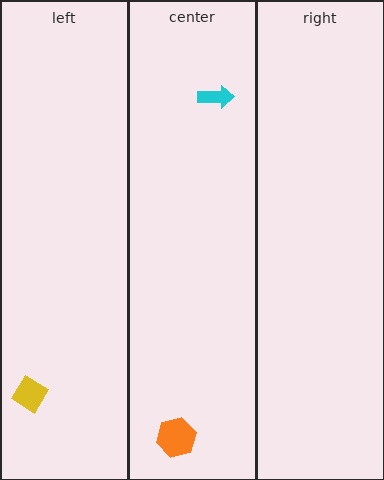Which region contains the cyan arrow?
The center region.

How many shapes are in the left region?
1.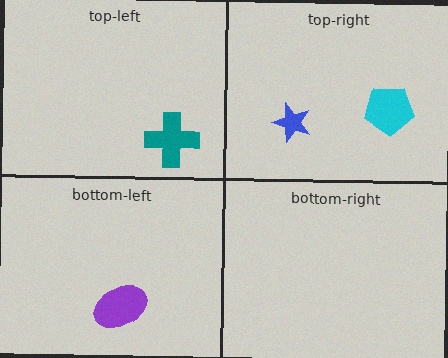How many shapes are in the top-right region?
2.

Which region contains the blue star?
The top-right region.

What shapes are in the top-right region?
The blue star, the cyan pentagon.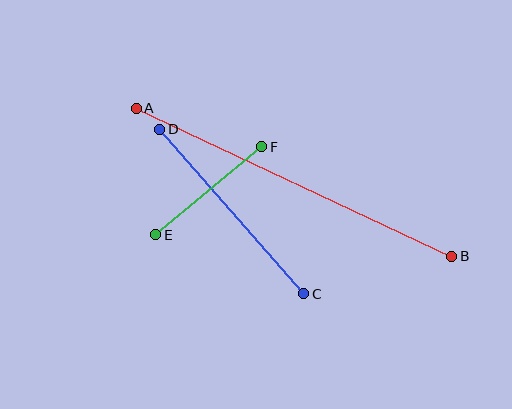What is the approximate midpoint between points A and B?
The midpoint is at approximately (294, 182) pixels.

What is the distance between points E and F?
The distance is approximately 138 pixels.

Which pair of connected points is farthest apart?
Points A and B are farthest apart.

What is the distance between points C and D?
The distance is approximately 219 pixels.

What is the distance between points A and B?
The distance is approximately 348 pixels.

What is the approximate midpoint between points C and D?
The midpoint is at approximately (232, 211) pixels.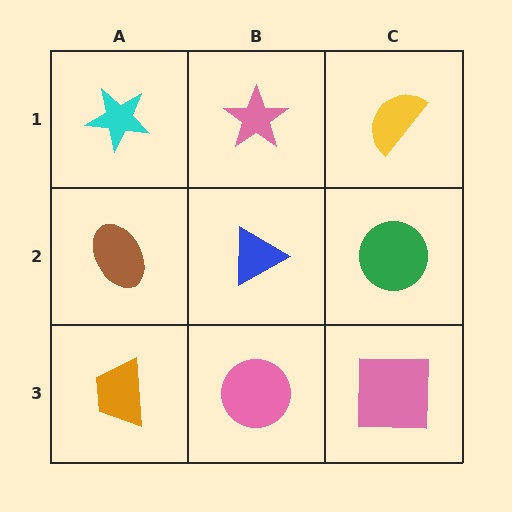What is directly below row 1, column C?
A green circle.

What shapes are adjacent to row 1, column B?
A blue triangle (row 2, column B), a cyan star (row 1, column A), a yellow semicircle (row 1, column C).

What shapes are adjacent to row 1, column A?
A brown ellipse (row 2, column A), a pink star (row 1, column B).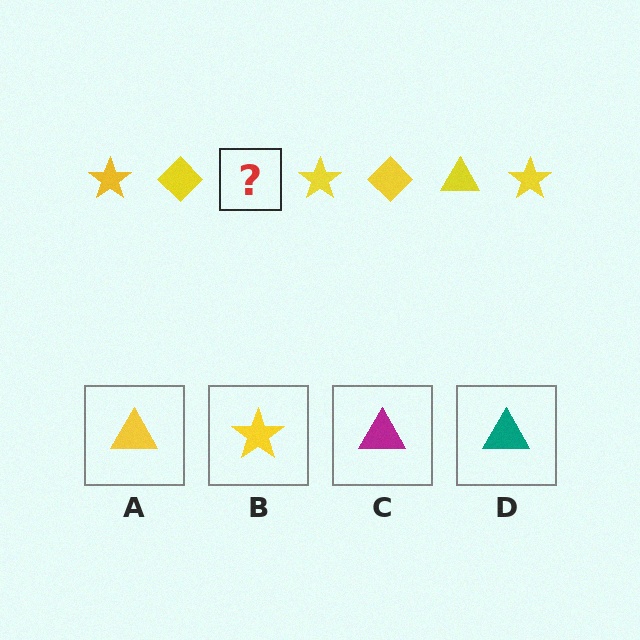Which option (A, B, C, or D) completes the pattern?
A.